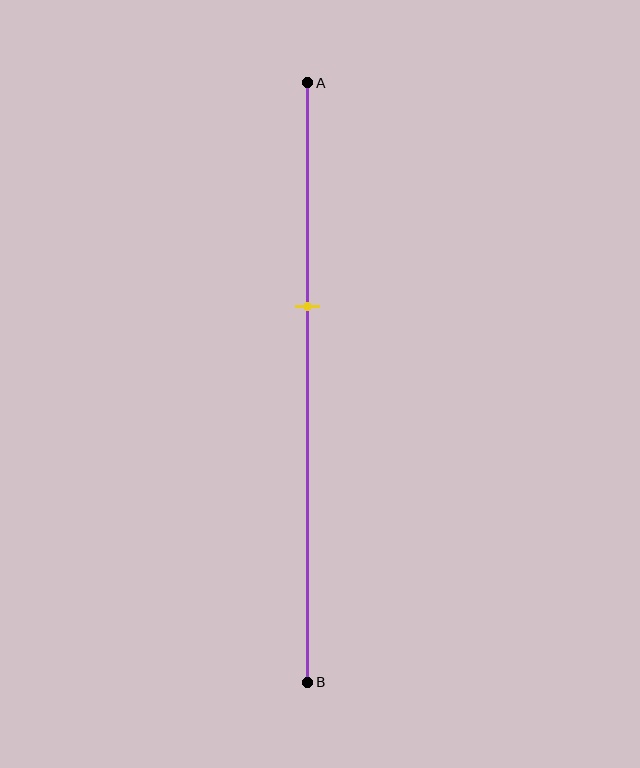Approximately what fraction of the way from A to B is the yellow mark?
The yellow mark is approximately 35% of the way from A to B.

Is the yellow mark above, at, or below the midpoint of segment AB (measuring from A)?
The yellow mark is above the midpoint of segment AB.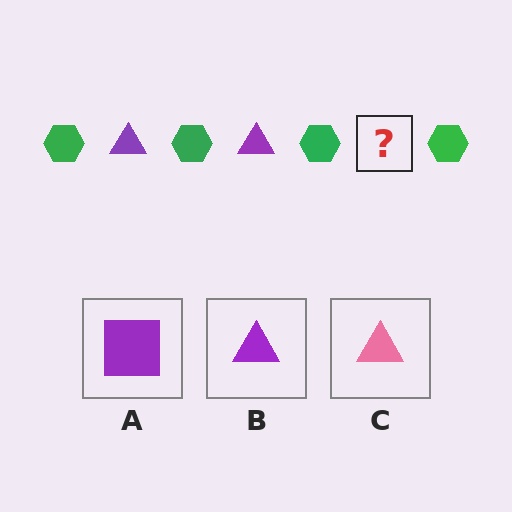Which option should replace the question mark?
Option B.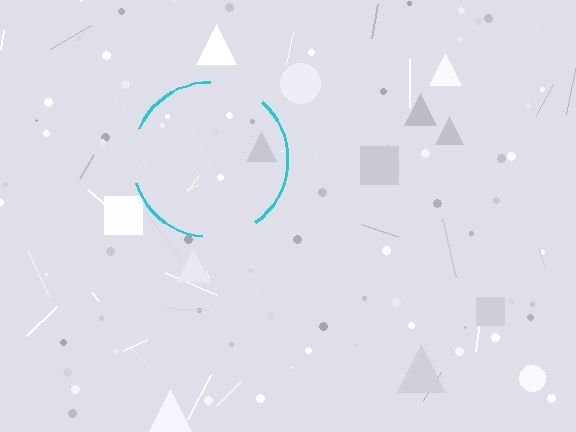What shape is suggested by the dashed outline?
The dashed outline suggests a circle.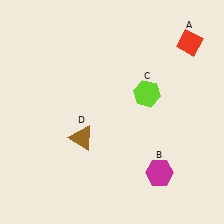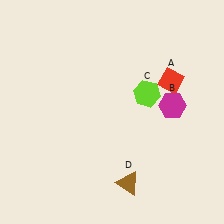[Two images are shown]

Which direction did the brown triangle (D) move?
The brown triangle (D) moved right.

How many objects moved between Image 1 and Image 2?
3 objects moved between the two images.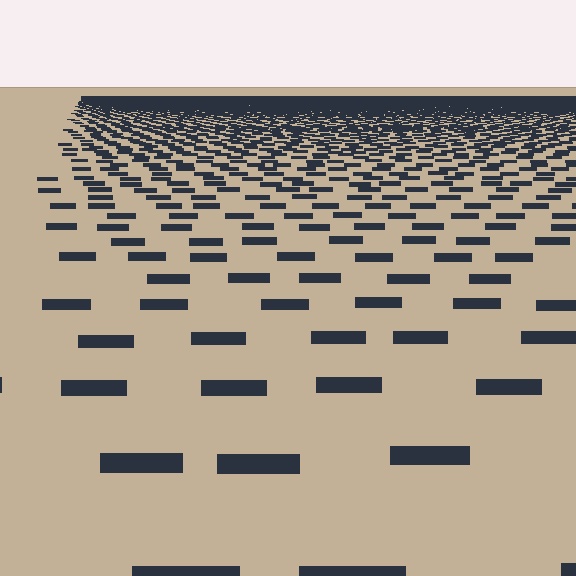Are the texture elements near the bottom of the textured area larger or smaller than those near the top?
Larger. Near the bottom, elements are closer to the viewer and appear at a bigger on-screen size.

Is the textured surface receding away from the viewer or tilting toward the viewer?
The surface is receding away from the viewer. Texture elements get smaller and denser toward the top.